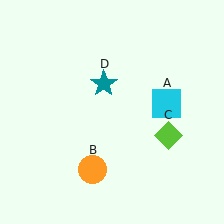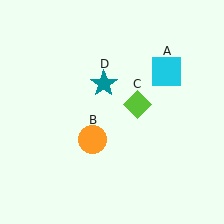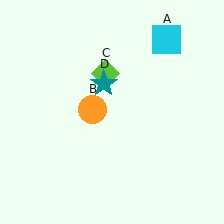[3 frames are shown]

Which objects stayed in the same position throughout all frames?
Teal star (object D) remained stationary.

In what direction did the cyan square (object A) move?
The cyan square (object A) moved up.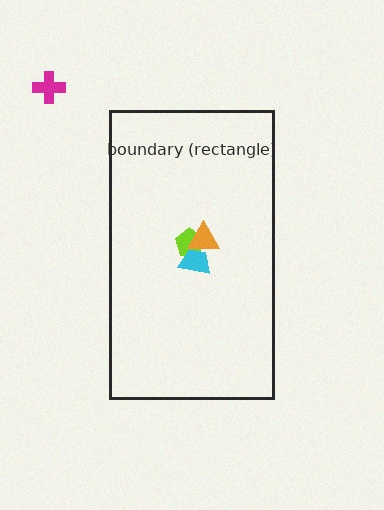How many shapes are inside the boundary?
3 inside, 1 outside.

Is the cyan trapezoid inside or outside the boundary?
Inside.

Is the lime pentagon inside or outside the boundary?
Inside.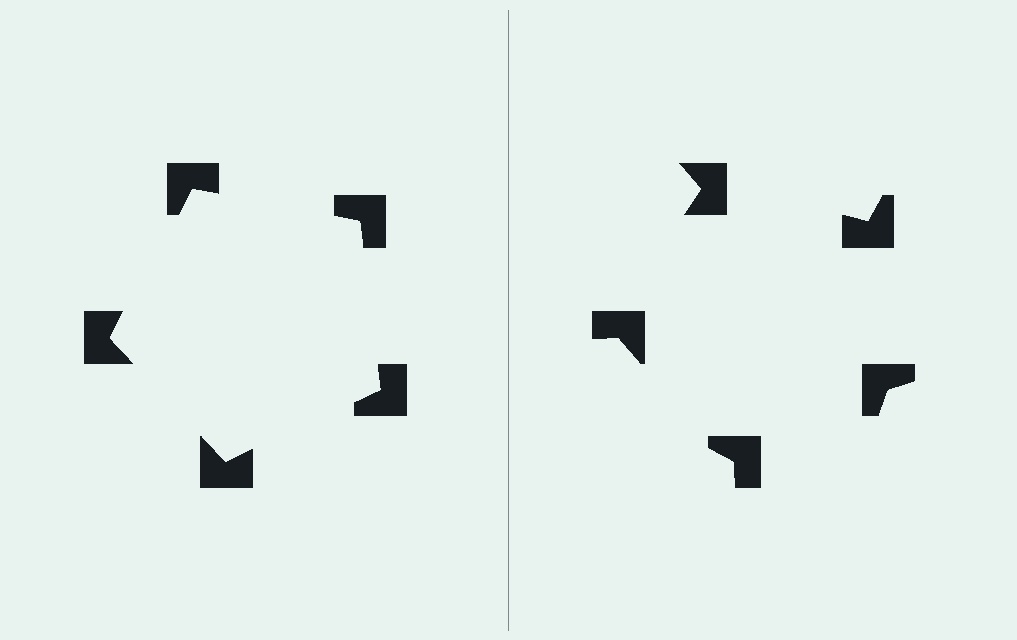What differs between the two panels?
The notched squares are positioned identically on both sides; only the wedge orientations differ. On the left they align to a pentagon; on the right they are misaligned.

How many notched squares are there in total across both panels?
10 — 5 on each side.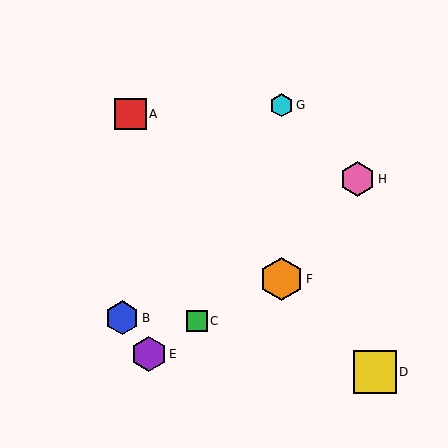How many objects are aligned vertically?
2 objects (F, G) are aligned vertically.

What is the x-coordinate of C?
Object C is at x≈197.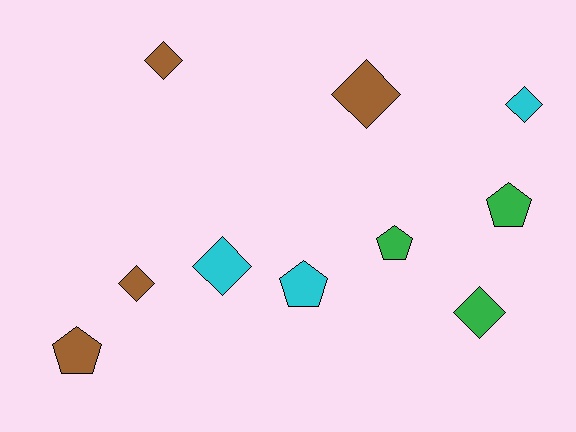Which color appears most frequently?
Brown, with 4 objects.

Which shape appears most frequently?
Diamond, with 6 objects.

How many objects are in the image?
There are 10 objects.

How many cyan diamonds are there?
There are 2 cyan diamonds.